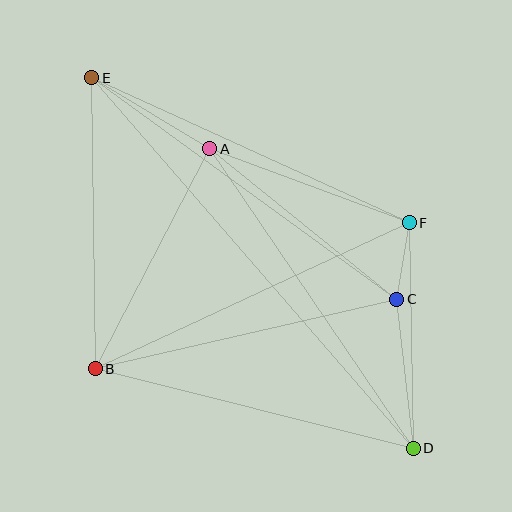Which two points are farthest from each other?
Points D and E are farthest from each other.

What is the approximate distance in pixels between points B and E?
The distance between B and E is approximately 291 pixels.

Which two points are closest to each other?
Points C and F are closest to each other.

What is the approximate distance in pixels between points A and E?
The distance between A and E is approximately 138 pixels.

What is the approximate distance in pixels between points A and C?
The distance between A and C is approximately 240 pixels.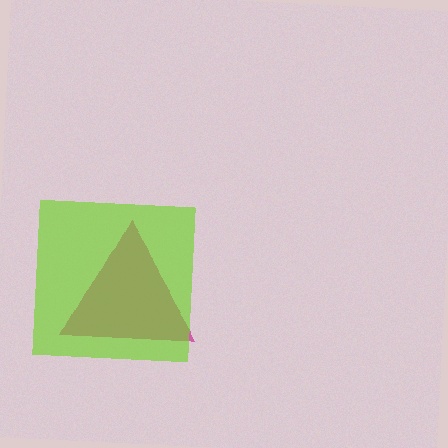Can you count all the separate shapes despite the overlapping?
Yes, there are 2 separate shapes.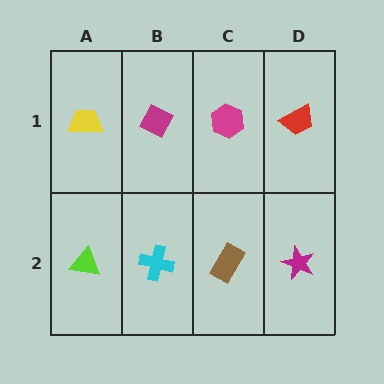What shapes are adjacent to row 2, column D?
A red trapezoid (row 1, column D), a brown rectangle (row 2, column C).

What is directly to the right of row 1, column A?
A magenta diamond.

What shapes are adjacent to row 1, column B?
A cyan cross (row 2, column B), a yellow trapezoid (row 1, column A), a magenta hexagon (row 1, column C).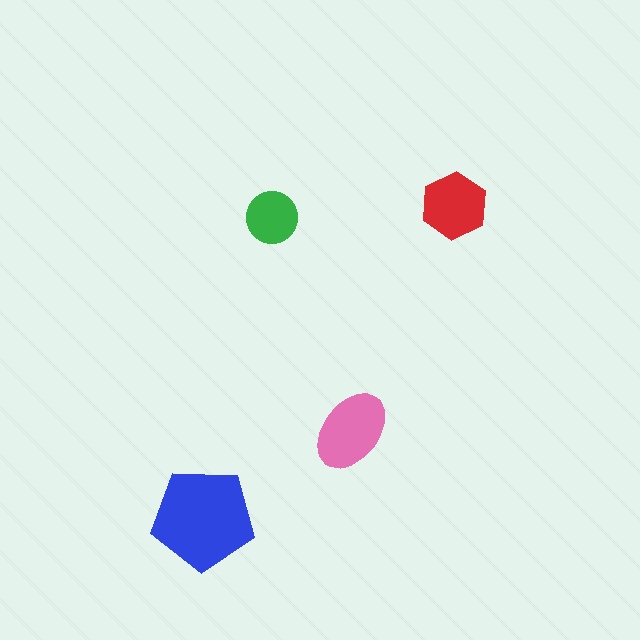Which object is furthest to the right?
The red hexagon is rightmost.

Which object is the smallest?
The green circle.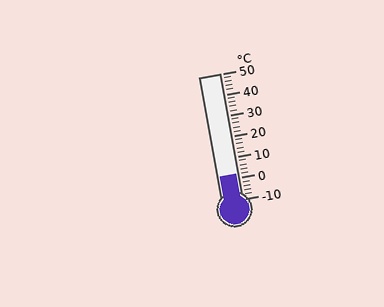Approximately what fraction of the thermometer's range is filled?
The thermometer is filled to approximately 20% of its range.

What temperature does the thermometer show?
The thermometer shows approximately 2°C.